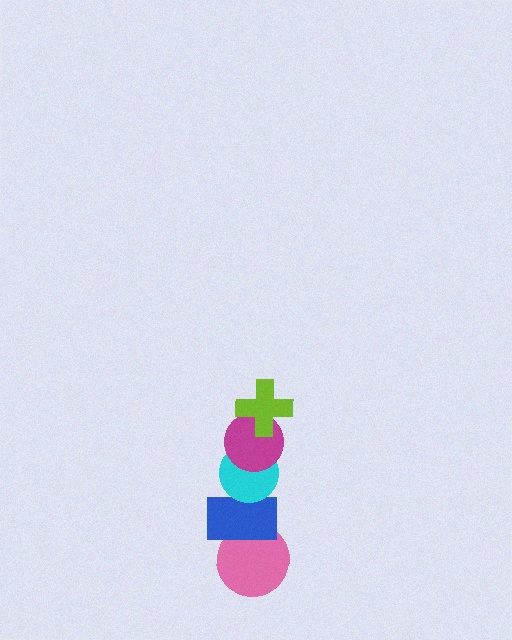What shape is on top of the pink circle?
The blue rectangle is on top of the pink circle.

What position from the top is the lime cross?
The lime cross is 1st from the top.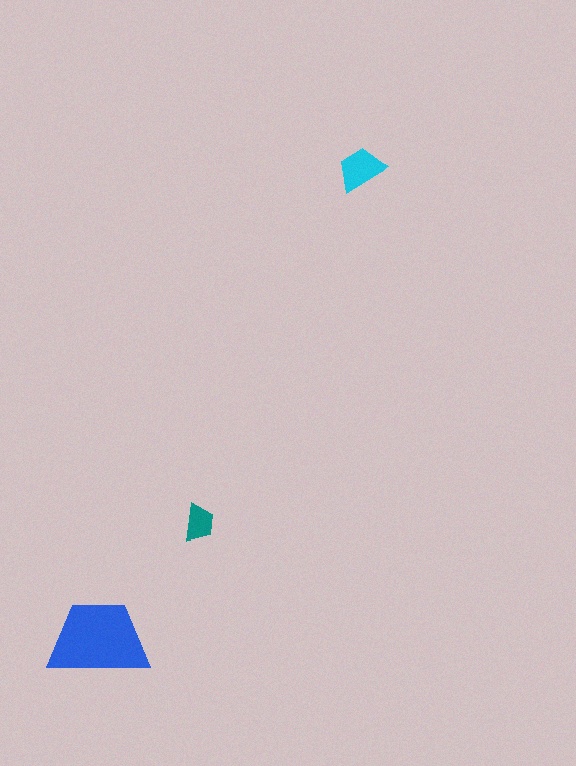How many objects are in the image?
There are 3 objects in the image.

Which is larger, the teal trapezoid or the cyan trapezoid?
The cyan one.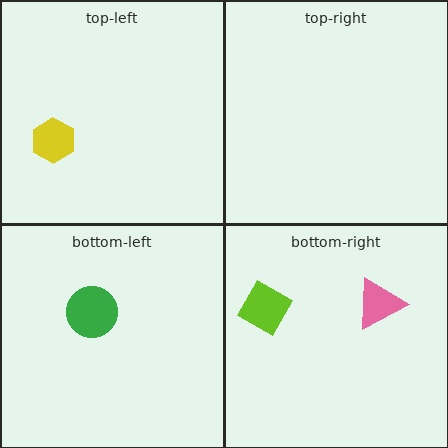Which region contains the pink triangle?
The bottom-right region.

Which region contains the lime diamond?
The bottom-right region.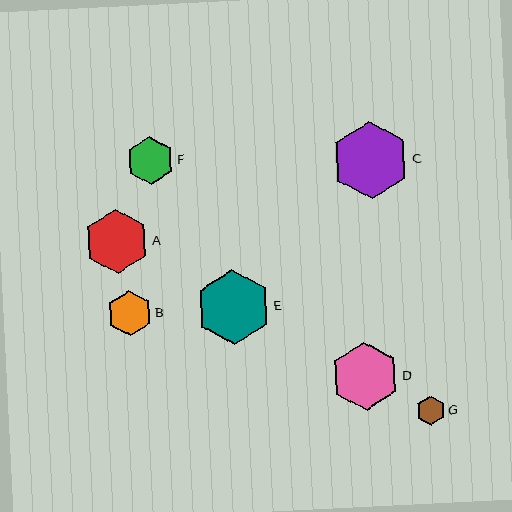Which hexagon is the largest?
Hexagon C is the largest with a size of approximately 77 pixels.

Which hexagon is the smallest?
Hexagon G is the smallest with a size of approximately 28 pixels.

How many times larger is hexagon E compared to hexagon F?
Hexagon E is approximately 1.6 times the size of hexagon F.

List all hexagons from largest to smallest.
From largest to smallest: C, E, D, A, F, B, G.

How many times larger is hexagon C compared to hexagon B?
Hexagon C is approximately 1.7 times the size of hexagon B.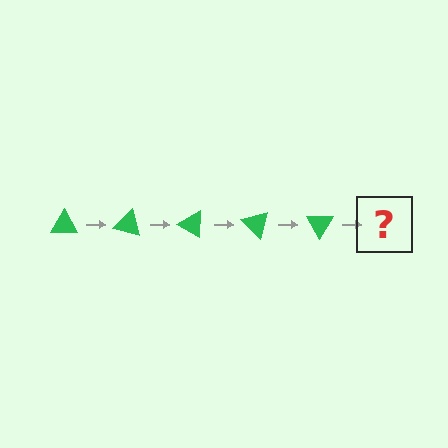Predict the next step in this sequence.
The next step is a green triangle rotated 75 degrees.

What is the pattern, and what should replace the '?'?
The pattern is that the triangle rotates 15 degrees each step. The '?' should be a green triangle rotated 75 degrees.